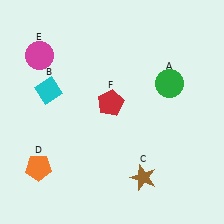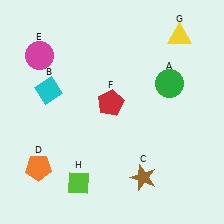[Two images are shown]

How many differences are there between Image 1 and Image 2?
There are 2 differences between the two images.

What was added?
A yellow triangle (G), a lime diamond (H) were added in Image 2.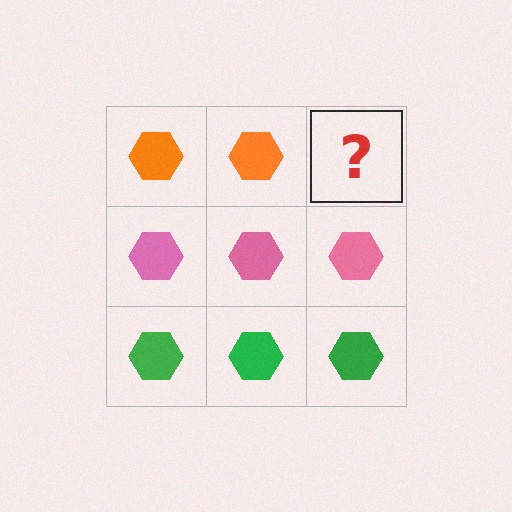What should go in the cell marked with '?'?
The missing cell should contain an orange hexagon.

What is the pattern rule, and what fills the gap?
The rule is that each row has a consistent color. The gap should be filled with an orange hexagon.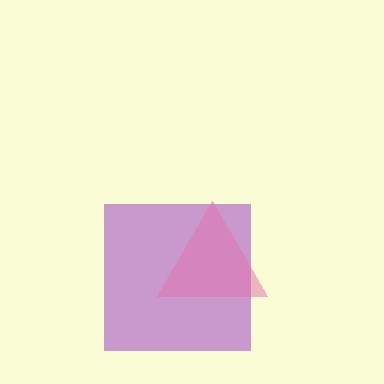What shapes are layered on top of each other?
The layered shapes are: a purple square, a pink triangle.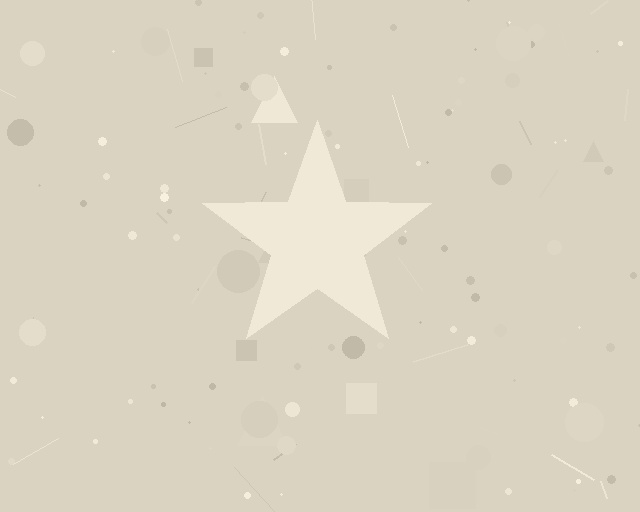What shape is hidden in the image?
A star is hidden in the image.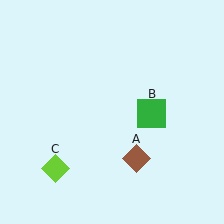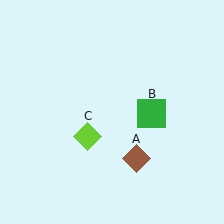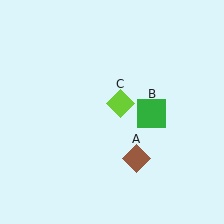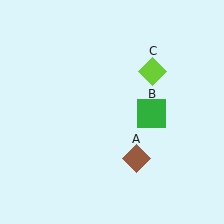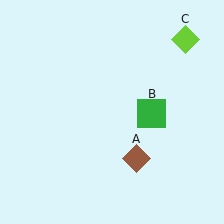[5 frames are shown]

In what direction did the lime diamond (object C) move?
The lime diamond (object C) moved up and to the right.